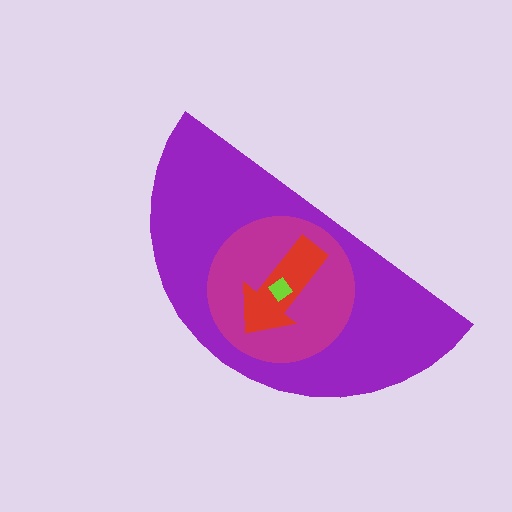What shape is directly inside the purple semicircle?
The magenta circle.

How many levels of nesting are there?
4.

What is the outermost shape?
The purple semicircle.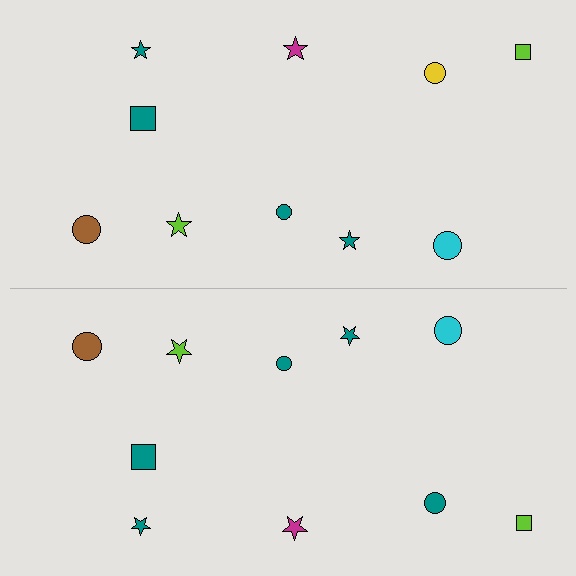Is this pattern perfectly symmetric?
No, the pattern is not perfectly symmetric. The teal circle on the bottom side breaks the symmetry — its mirror counterpart is yellow.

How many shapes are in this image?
There are 20 shapes in this image.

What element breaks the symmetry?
The teal circle on the bottom side breaks the symmetry — its mirror counterpart is yellow.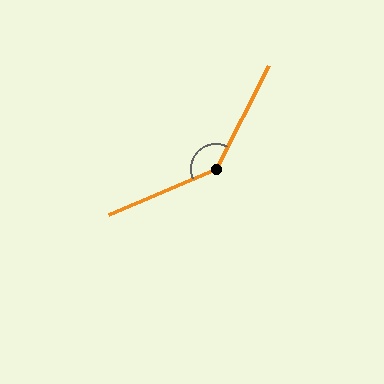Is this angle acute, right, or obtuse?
It is obtuse.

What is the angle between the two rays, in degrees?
Approximately 141 degrees.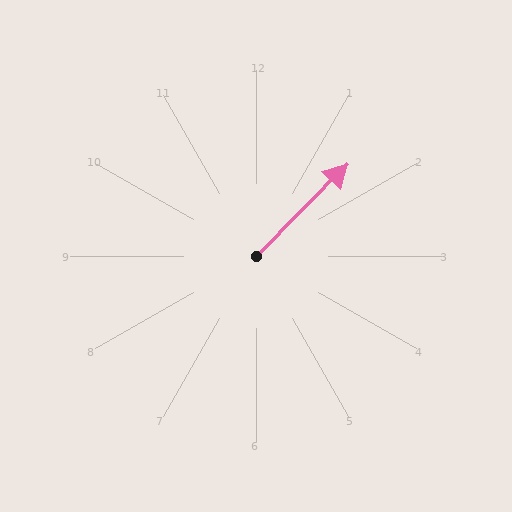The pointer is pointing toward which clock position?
Roughly 1 o'clock.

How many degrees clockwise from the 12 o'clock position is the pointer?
Approximately 45 degrees.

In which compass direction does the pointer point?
Northeast.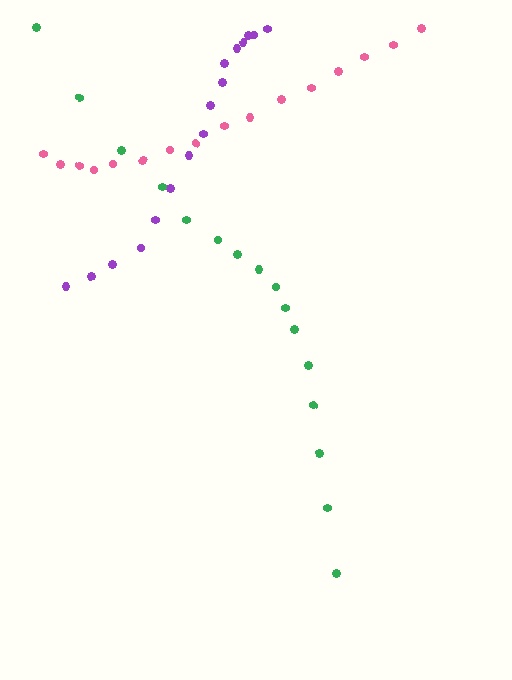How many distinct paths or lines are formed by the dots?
There are 3 distinct paths.